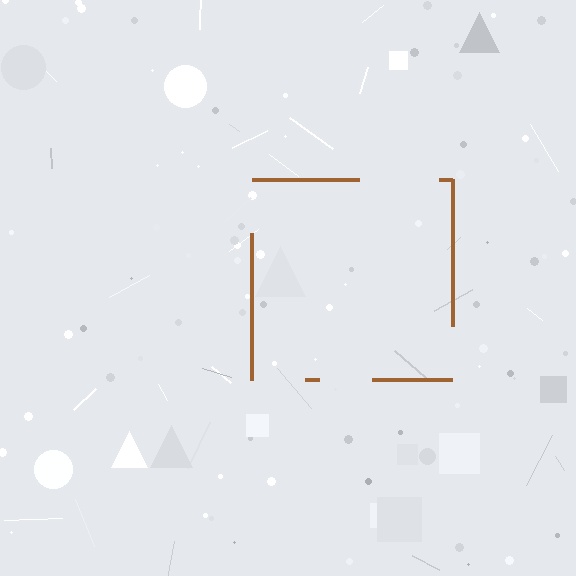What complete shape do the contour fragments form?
The contour fragments form a square.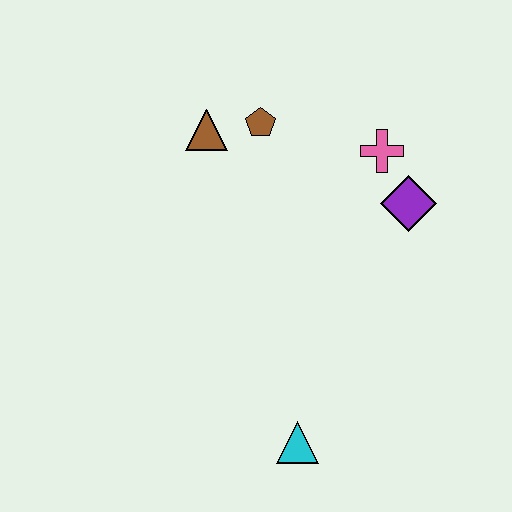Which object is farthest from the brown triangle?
The cyan triangle is farthest from the brown triangle.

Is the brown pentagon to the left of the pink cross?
Yes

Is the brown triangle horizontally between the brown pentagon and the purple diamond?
No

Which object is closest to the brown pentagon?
The brown triangle is closest to the brown pentagon.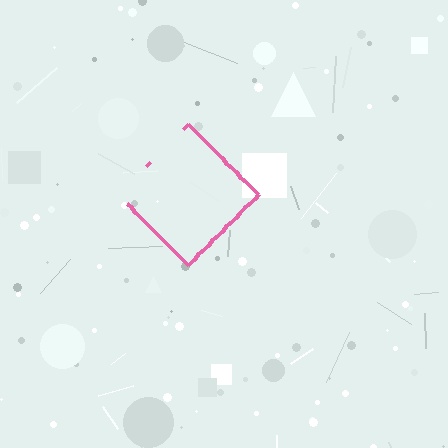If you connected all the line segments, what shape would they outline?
They would outline a diamond.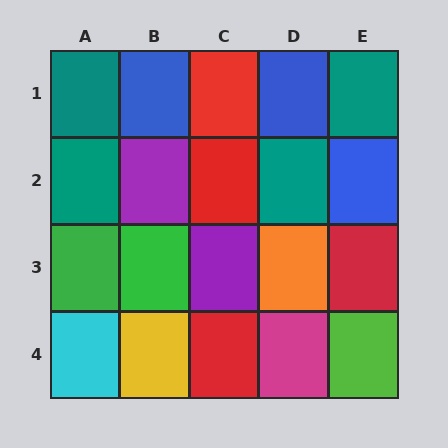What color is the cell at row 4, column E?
Lime.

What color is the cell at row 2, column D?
Teal.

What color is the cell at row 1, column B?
Blue.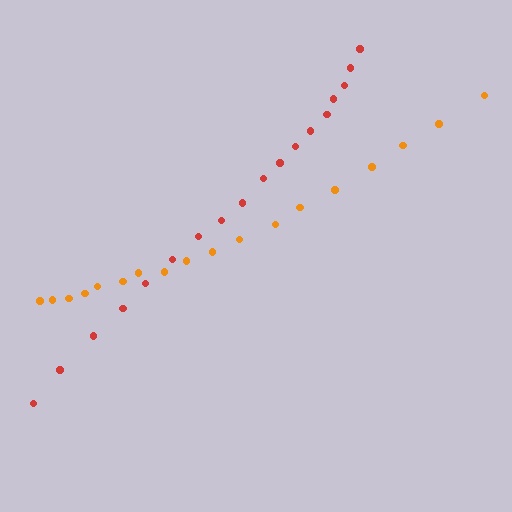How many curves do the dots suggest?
There are 2 distinct paths.